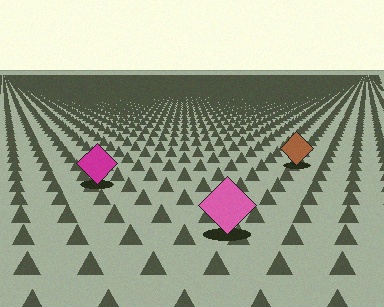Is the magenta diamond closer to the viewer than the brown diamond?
Yes. The magenta diamond is closer — you can tell from the texture gradient: the ground texture is coarser near it.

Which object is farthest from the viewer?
The brown diamond is farthest from the viewer. It appears smaller and the ground texture around it is denser.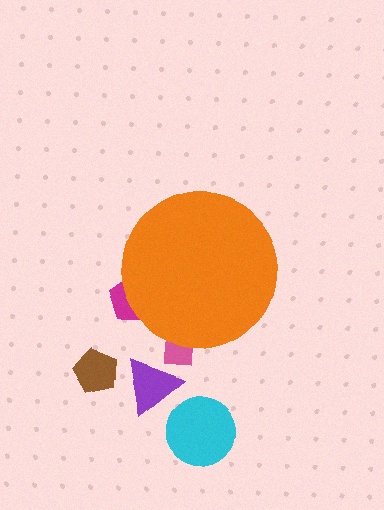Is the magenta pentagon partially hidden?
Yes, the magenta pentagon is partially hidden behind the orange circle.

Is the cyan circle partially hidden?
No, the cyan circle is fully visible.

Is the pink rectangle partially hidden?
Yes, the pink rectangle is partially hidden behind the orange circle.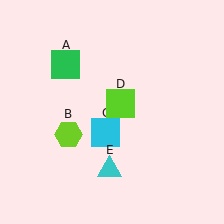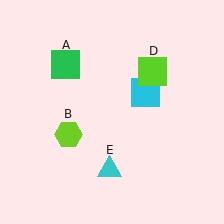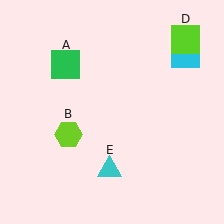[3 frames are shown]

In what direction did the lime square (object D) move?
The lime square (object D) moved up and to the right.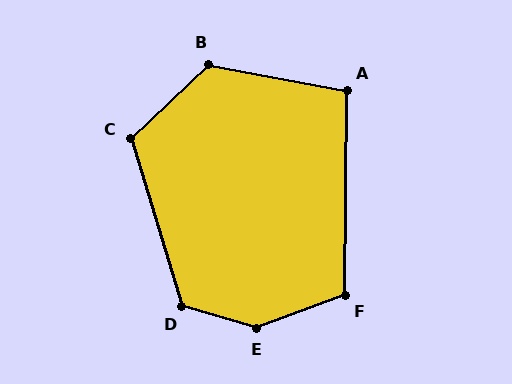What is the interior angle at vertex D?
Approximately 123 degrees (obtuse).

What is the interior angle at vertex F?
Approximately 111 degrees (obtuse).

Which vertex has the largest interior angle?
E, at approximately 143 degrees.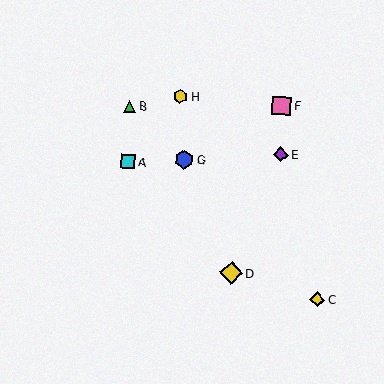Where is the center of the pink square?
The center of the pink square is at (282, 106).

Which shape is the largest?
The yellow diamond (labeled D) is the largest.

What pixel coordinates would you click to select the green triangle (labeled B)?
Click at (130, 106) to select the green triangle B.